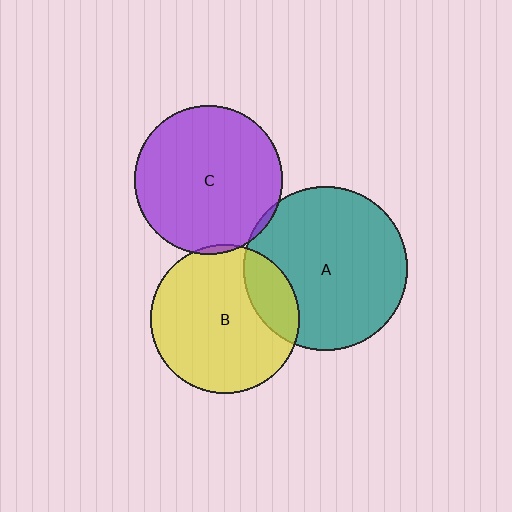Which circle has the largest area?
Circle A (teal).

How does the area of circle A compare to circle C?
Approximately 1.2 times.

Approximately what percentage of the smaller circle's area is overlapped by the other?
Approximately 5%.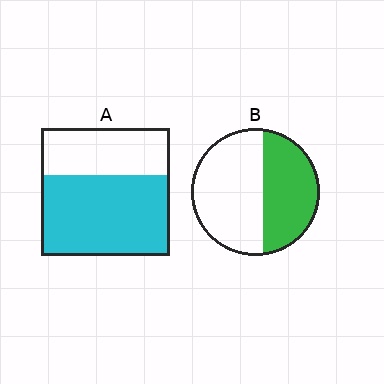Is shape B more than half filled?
No.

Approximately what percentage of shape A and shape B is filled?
A is approximately 65% and B is approximately 45%.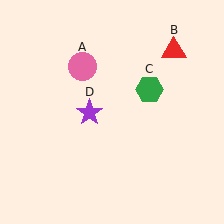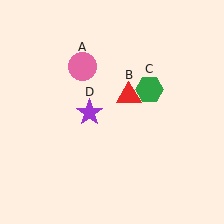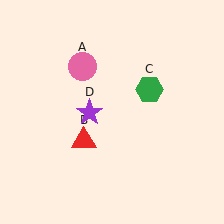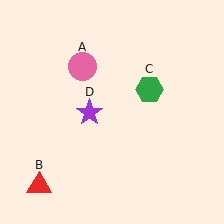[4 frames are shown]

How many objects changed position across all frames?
1 object changed position: red triangle (object B).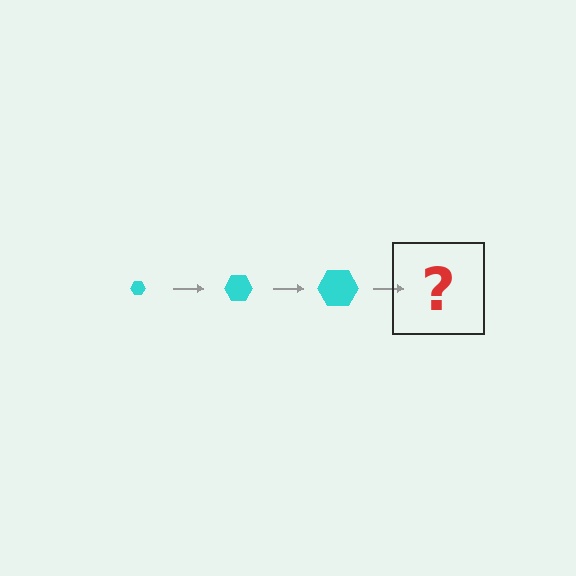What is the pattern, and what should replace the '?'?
The pattern is that the hexagon gets progressively larger each step. The '?' should be a cyan hexagon, larger than the previous one.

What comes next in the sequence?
The next element should be a cyan hexagon, larger than the previous one.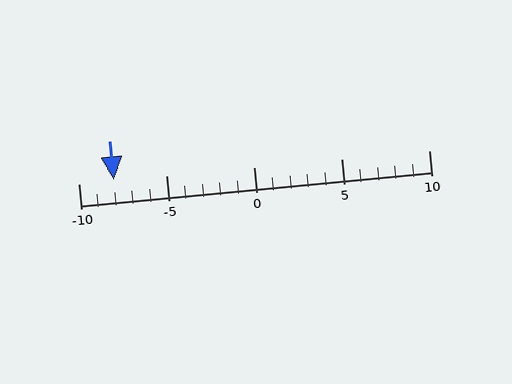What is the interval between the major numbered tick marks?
The major tick marks are spaced 5 units apart.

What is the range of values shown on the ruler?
The ruler shows values from -10 to 10.